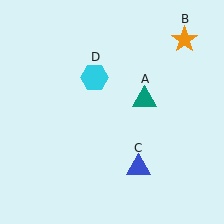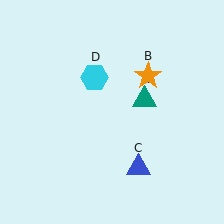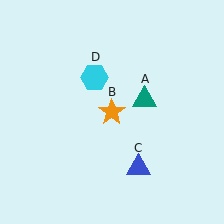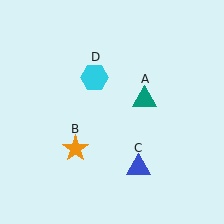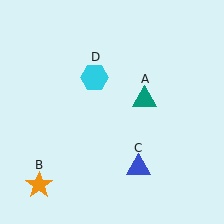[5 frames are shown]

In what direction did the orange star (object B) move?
The orange star (object B) moved down and to the left.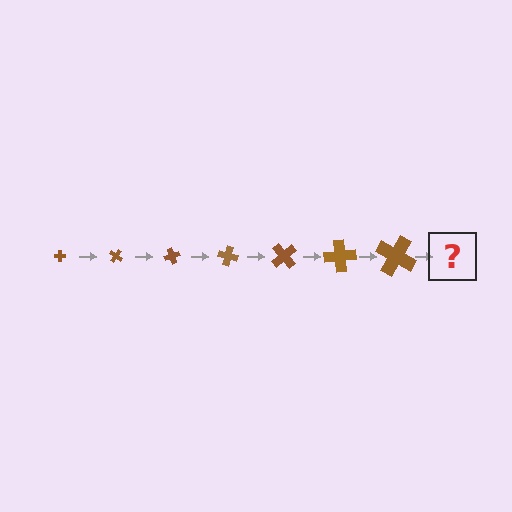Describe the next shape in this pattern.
It should be a cross, larger than the previous one and rotated 245 degrees from the start.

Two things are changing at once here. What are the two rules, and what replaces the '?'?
The two rules are that the cross grows larger each step and it rotates 35 degrees each step. The '?' should be a cross, larger than the previous one and rotated 245 degrees from the start.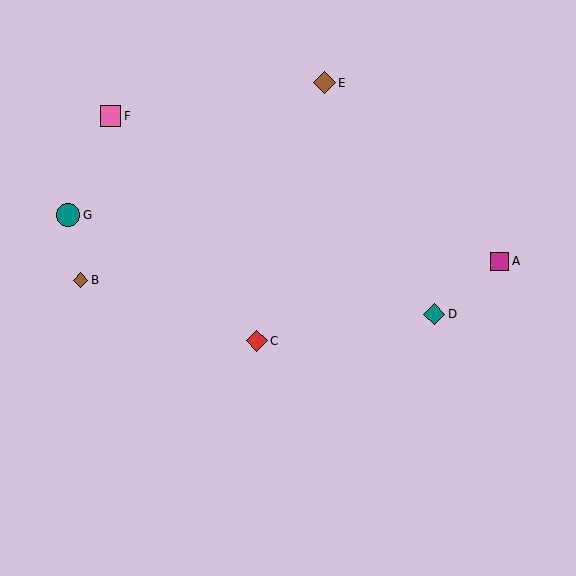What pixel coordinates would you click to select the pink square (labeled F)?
Click at (111, 116) to select the pink square F.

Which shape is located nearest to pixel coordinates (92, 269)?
The brown diamond (labeled B) at (81, 280) is nearest to that location.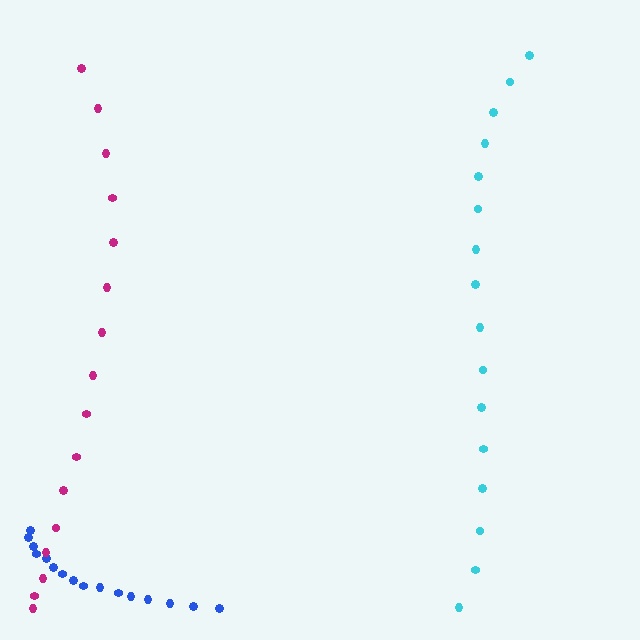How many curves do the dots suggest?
There are 3 distinct paths.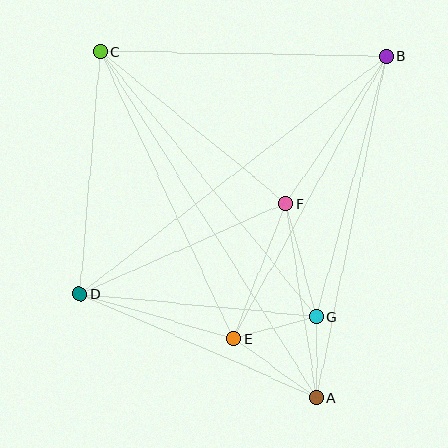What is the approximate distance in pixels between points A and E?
The distance between A and E is approximately 102 pixels.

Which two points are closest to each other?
Points A and G are closest to each other.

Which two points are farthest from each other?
Points A and C are farthest from each other.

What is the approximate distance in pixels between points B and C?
The distance between B and C is approximately 286 pixels.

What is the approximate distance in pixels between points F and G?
The distance between F and G is approximately 117 pixels.